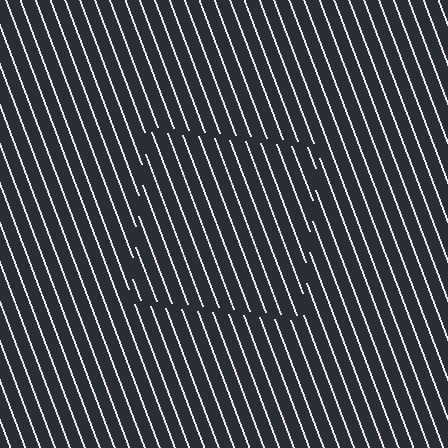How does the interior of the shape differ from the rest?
The interior of the shape contains the same grating, shifted by half a period — the contour is defined by the phase discontinuity where line-ends from the inner and outer gratings abut.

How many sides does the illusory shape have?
4 sides — the line-ends trace a square.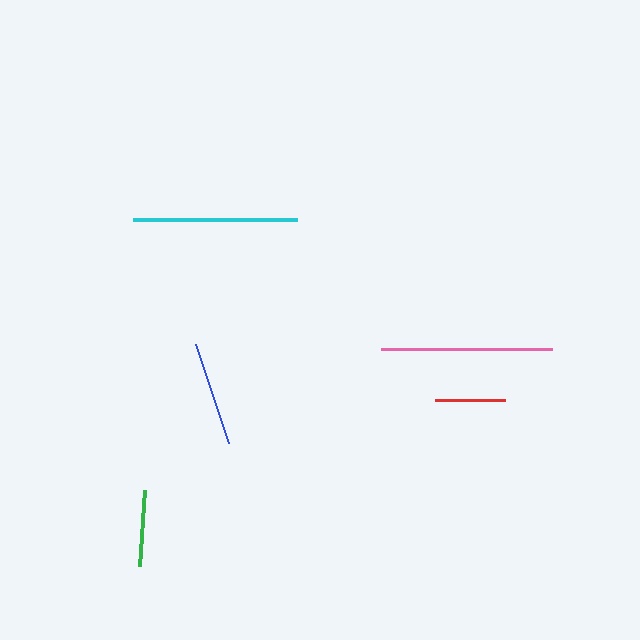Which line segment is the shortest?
The red line is the shortest at approximately 71 pixels.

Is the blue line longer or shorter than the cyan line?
The cyan line is longer than the blue line.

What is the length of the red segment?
The red segment is approximately 71 pixels long.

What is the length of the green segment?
The green segment is approximately 76 pixels long.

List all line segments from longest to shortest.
From longest to shortest: pink, cyan, blue, green, red.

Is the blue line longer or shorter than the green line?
The blue line is longer than the green line.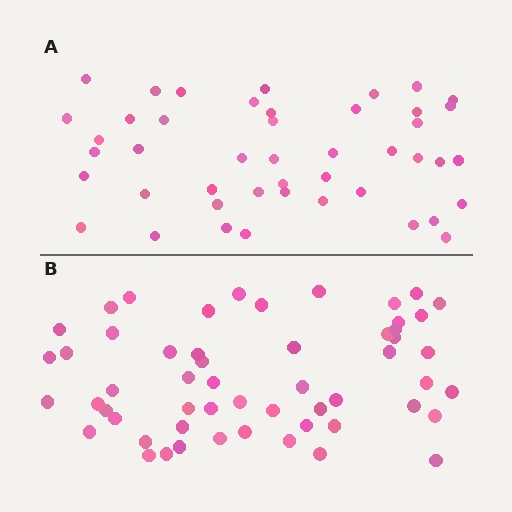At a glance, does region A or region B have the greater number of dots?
Region B (the bottom region) has more dots.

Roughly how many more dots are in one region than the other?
Region B has roughly 10 or so more dots than region A.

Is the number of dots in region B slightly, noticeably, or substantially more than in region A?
Region B has only slightly more — the two regions are fairly close. The ratio is roughly 1.2 to 1.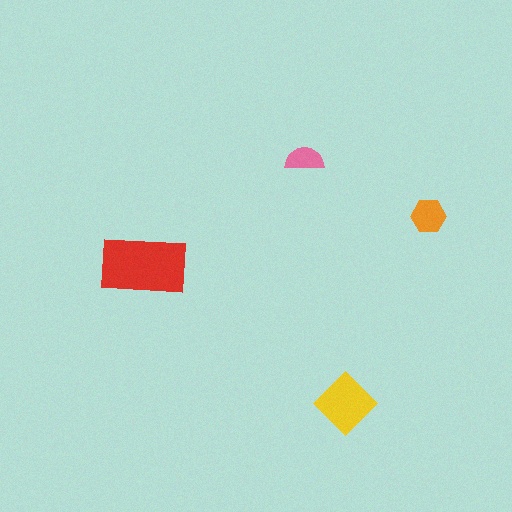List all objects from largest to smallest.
The red rectangle, the yellow diamond, the orange hexagon, the pink semicircle.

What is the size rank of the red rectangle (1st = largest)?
1st.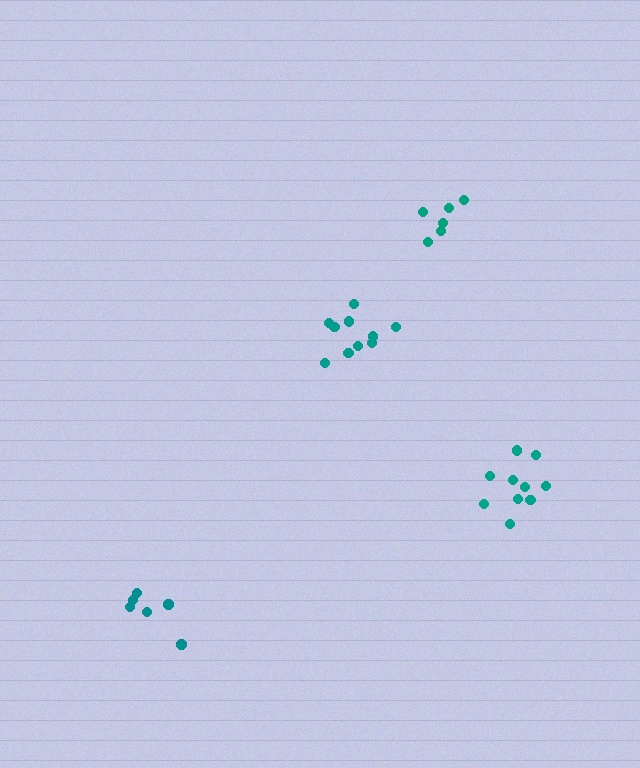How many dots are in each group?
Group 1: 10 dots, Group 2: 11 dots, Group 3: 6 dots, Group 4: 6 dots (33 total).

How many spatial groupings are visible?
There are 4 spatial groupings.